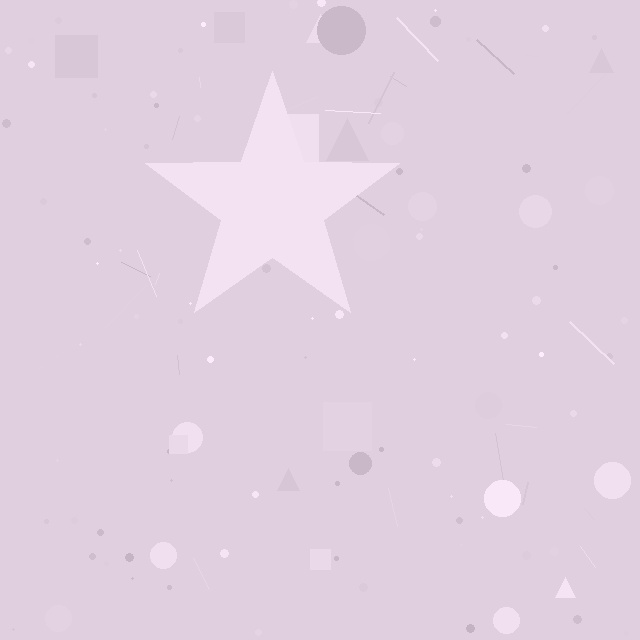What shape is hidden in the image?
A star is hidden in the image.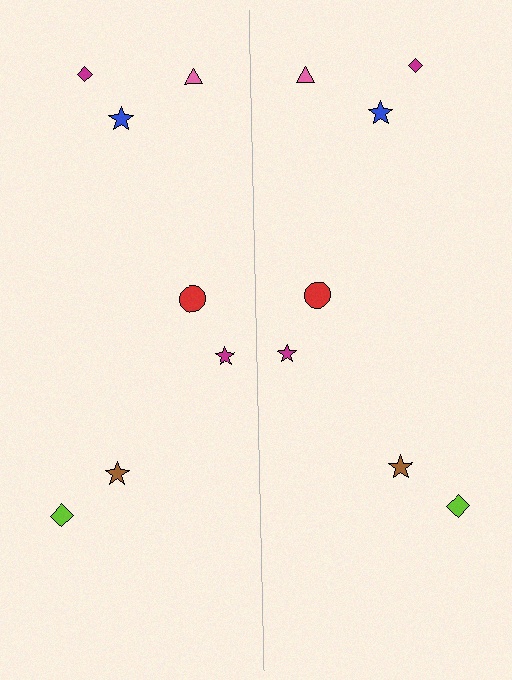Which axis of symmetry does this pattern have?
The pattern has a vertical axis of symmetry running through the center of the image.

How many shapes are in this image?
There are 14 shapes in this image.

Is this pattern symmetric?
Yes, this pattern has bilateral (reflection) symmetry.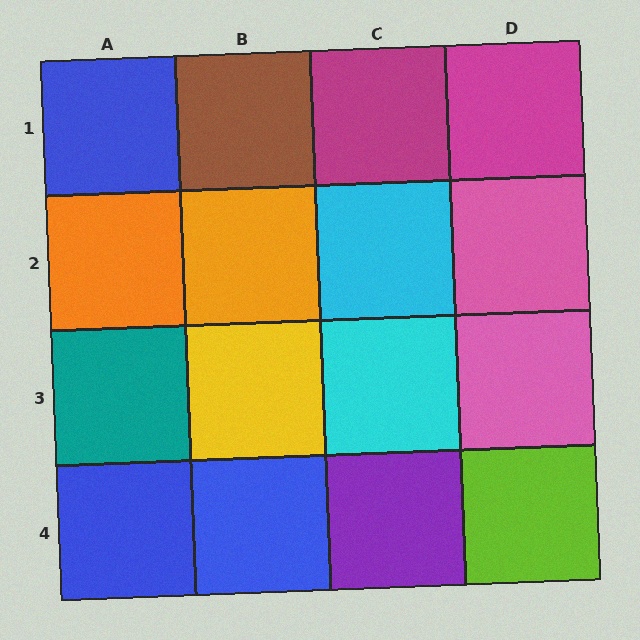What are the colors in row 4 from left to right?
Blue, blue, purple, lime.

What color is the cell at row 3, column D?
Pink.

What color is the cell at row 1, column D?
Magenta.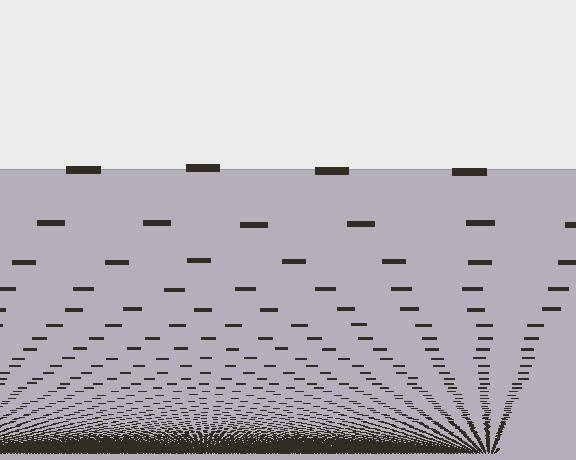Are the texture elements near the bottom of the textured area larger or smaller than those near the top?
Smaller. The gradient is inverted — elements near the bottom are smaller and denser.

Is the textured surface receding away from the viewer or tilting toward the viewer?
The surface appears to tilt toward the viewer. Texture elements get larger and sparser toward the top.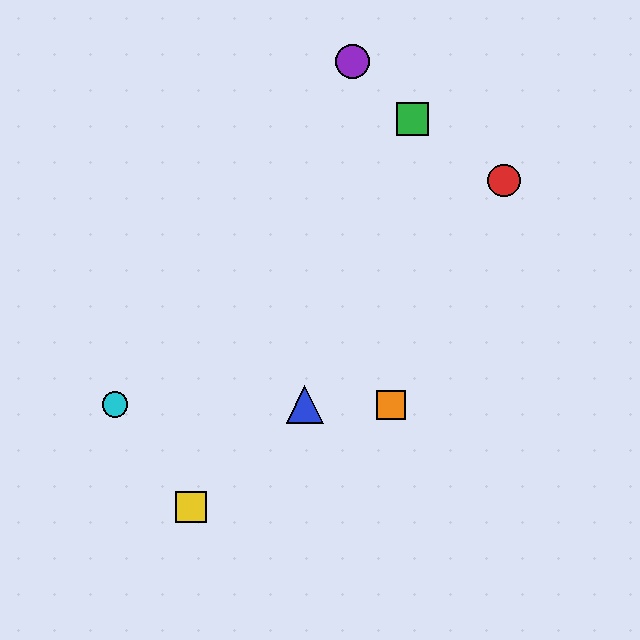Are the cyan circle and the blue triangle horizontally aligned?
Yes, both are at y≈405.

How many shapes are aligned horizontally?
3 shapes (the blue triangle, the orange square, the cyan circle) are aligned horizontally.